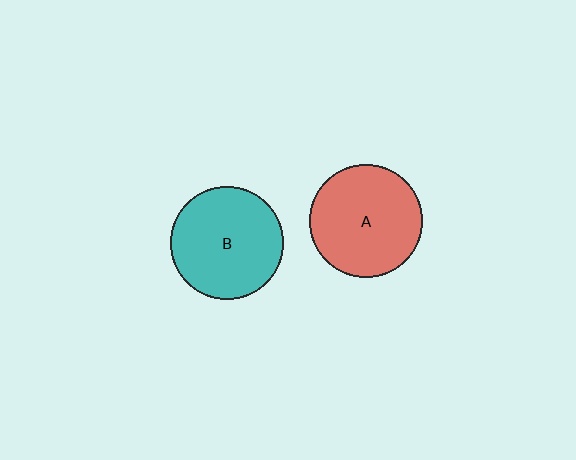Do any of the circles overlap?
No, none of the circles overlap.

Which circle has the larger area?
Circle B (teal).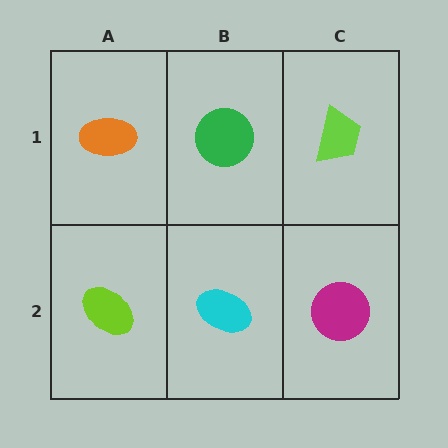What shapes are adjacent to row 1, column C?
A magenta circle (row 2, column C), a green circle (row 1, column B).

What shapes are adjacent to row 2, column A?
An orange ellipse (row 1, column A), a cyan ellipse (row 2, column B).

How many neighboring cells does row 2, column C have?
2.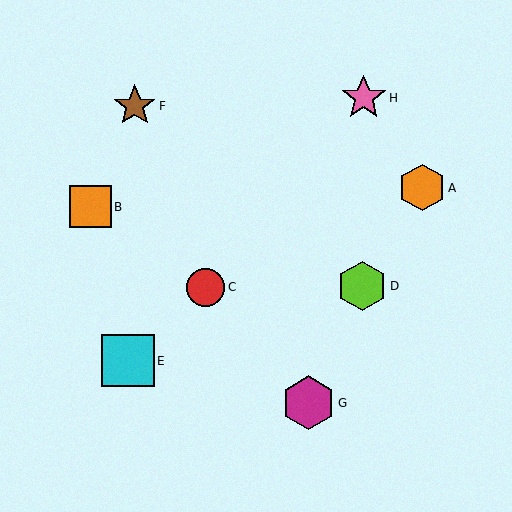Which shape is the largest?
The magenta hexagon (labeled G) is the largest.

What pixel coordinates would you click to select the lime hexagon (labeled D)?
Click at (362, 286) to select the lime hexagon D.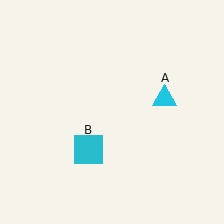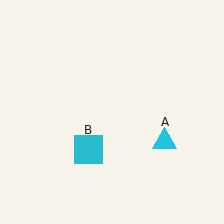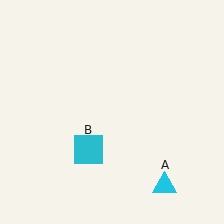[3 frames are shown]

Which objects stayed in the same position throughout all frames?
Cyan square (object B) remained stationary.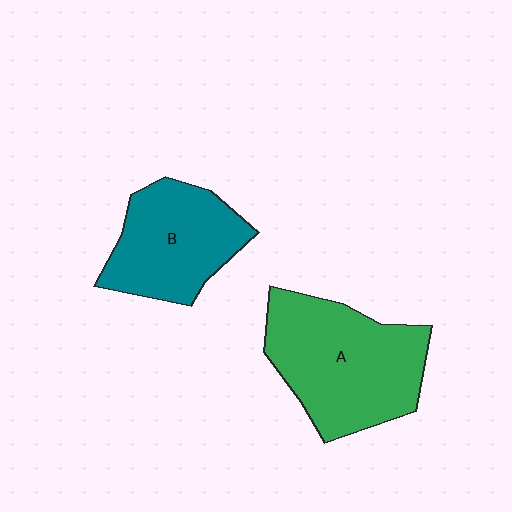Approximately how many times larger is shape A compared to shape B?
Approximately 1.3 times.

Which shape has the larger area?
Shape A (green).